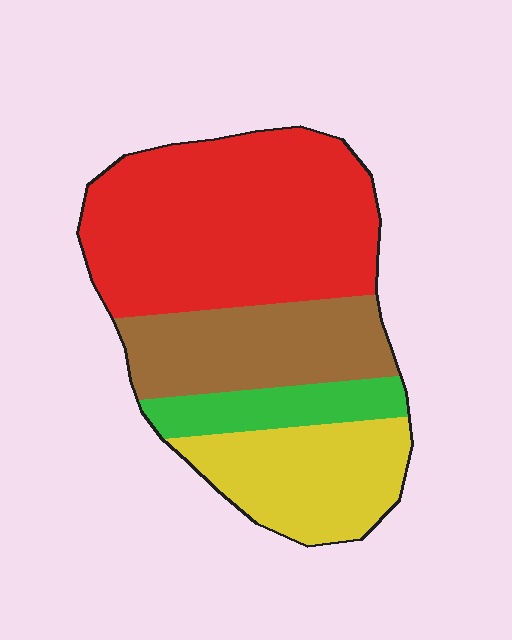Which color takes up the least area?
Green, at roughly 10%.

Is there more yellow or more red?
Red.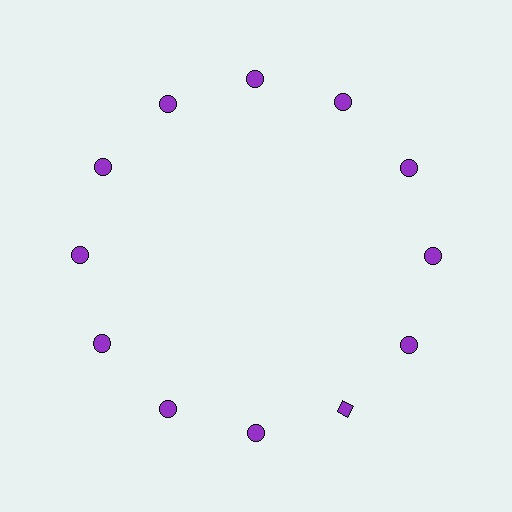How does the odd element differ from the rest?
It has a different shape: diamond instead of circle.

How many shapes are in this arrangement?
There are 12 shapes arranged in a ring pattern.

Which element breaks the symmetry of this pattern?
The purple diamond at roughly the 5 o'clock position breaks the symmetry. All other shapes are purple circles.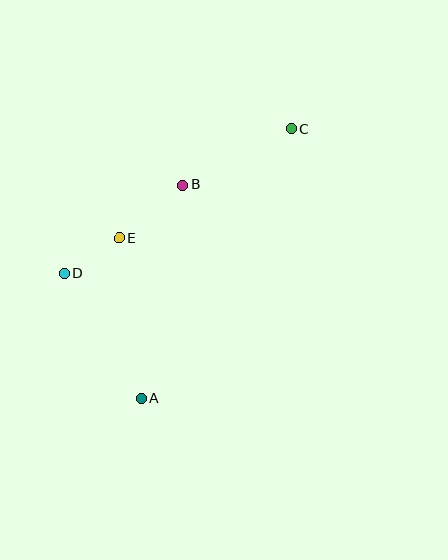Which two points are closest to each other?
Points D and E are closest to each other.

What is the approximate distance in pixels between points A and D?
The distance between A and D is approximately 147 pixels.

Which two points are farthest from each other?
Points A and C are farthest from each other.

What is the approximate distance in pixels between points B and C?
The distance between B and C is approximately 123 pixels.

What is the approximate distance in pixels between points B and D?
The distance between B and D is approximately 148 pixels.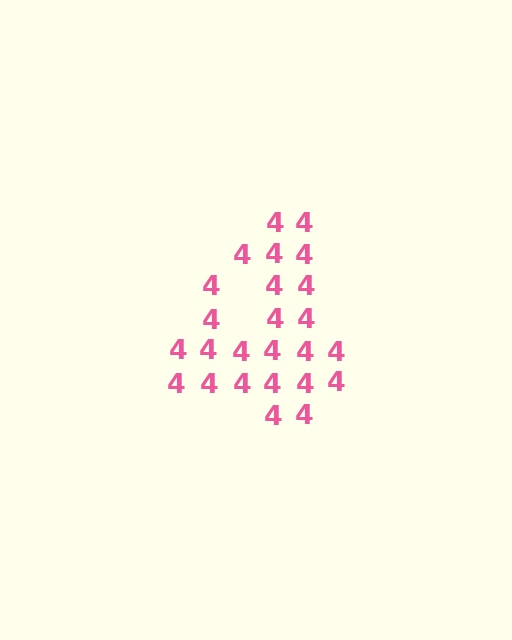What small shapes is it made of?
It is made of small digit 4's.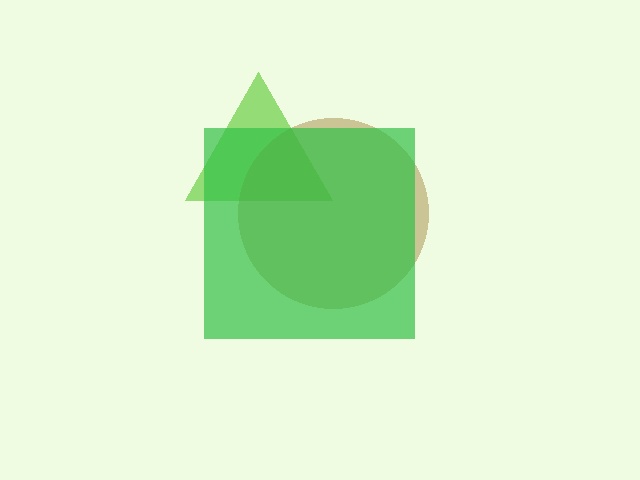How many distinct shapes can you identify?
There are 3 distinct shapes: a lime triangle, a brown circle, a green square.